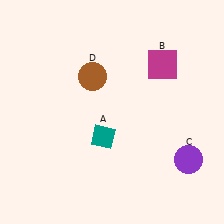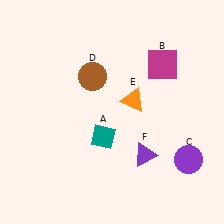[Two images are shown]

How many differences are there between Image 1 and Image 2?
There are 2 differences between the two images.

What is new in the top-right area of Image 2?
An orange triangle (E) was added in the top-right area of Image 2.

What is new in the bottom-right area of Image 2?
A purple triangle (F) was added in the bottom-right area of Image 2.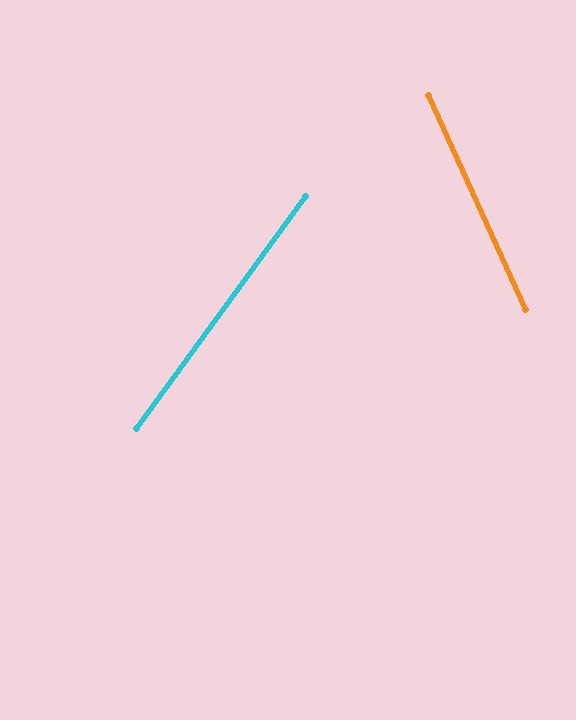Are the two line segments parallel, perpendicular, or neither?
Neither parallel nor perpendicular — they differ by about 60°.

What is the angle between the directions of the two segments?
Approximately 60 degrees.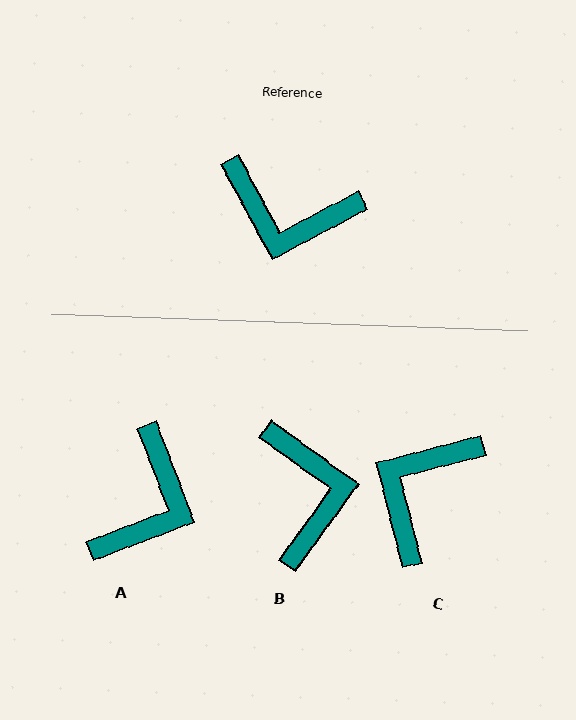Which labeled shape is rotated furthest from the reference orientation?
B, about 116 degrees away.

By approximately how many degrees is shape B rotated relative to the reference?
Approximately 116 degrees counter-clockwise.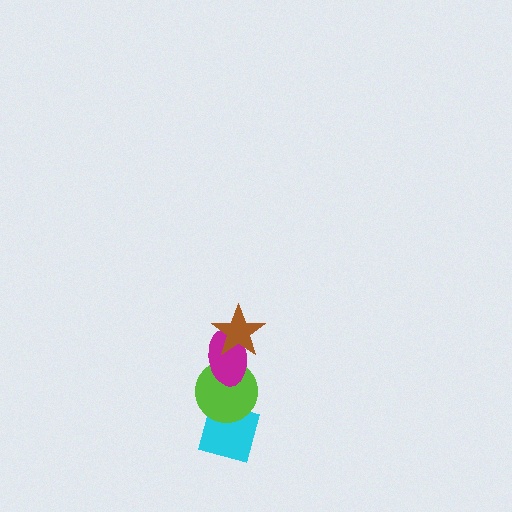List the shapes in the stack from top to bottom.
From top to bottom: the brown star, the magenta ellipse, the lime circle, the cyan square.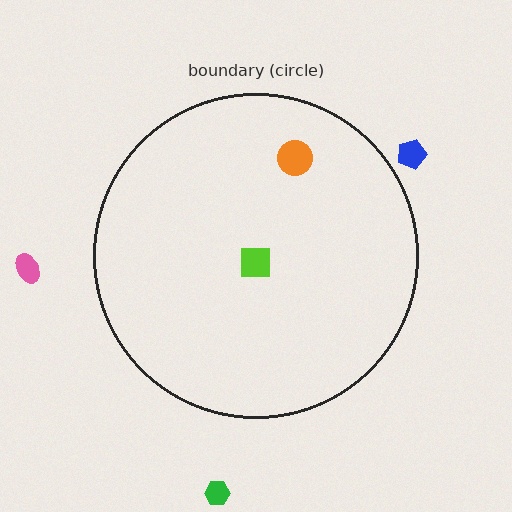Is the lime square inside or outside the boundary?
Inside.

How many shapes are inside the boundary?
2 inside, 3 outside.